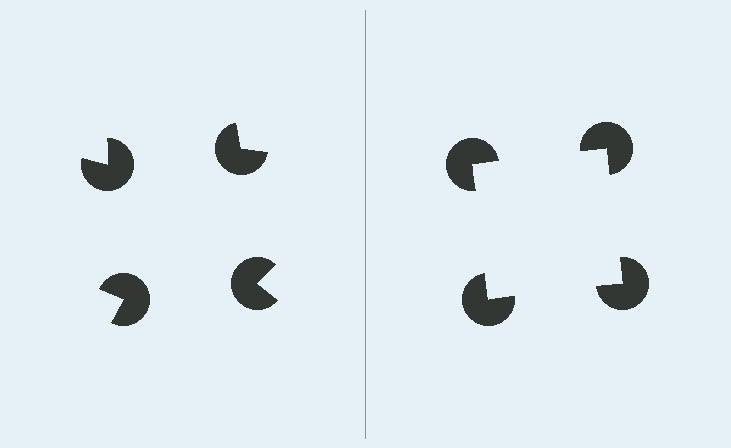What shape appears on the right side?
An illusory square.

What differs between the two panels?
The pac-man discs are positioned identically on both sides; only the wedge orientations differ. On the right they align to a square; on the left they are misaligned.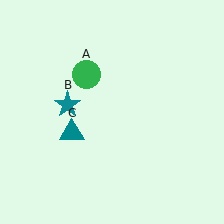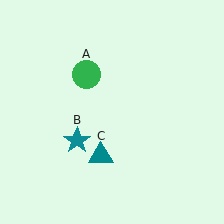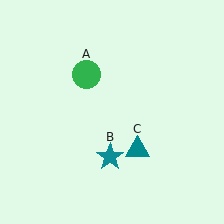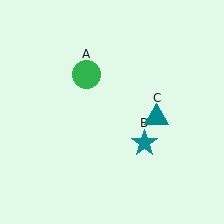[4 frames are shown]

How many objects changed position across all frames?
2 objects changed position: teal star (object B), teal triangle (object C).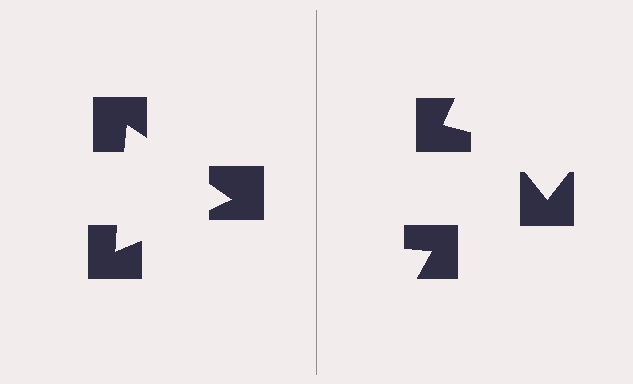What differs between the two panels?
The notched squares are positioned identically on both sides; only the wedge orientations differ. On the left they align to a triangle; on the right they are misaligned.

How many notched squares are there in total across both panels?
6 — 3 on each side.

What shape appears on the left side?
An illusory triangle.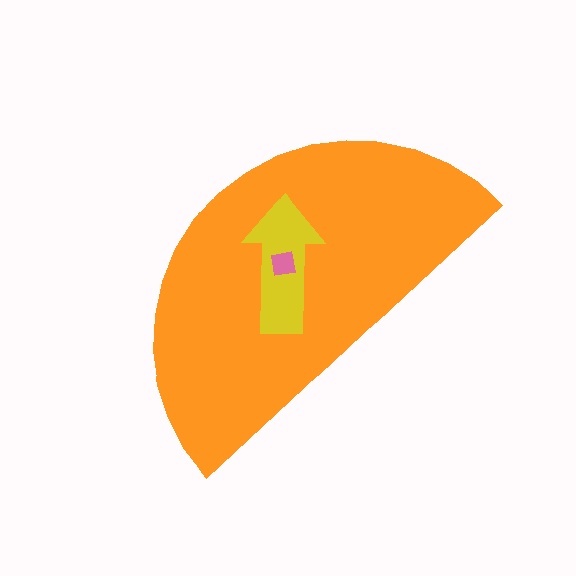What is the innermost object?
The pink square.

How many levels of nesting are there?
3.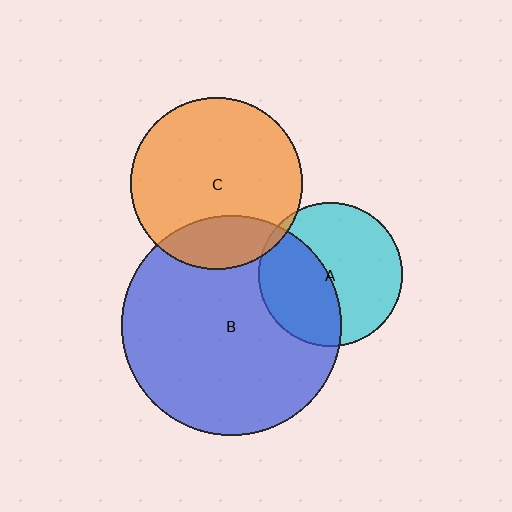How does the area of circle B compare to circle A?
Approximately 2.3 times.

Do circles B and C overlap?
Yes.